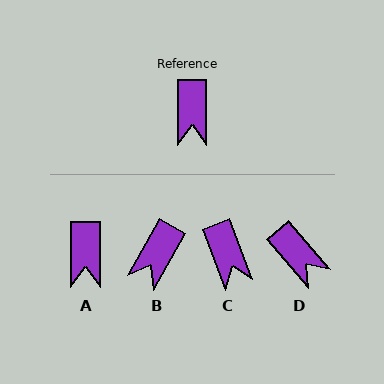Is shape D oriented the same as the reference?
No, it is off by about 40 degrees.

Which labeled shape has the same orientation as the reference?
A.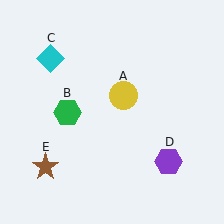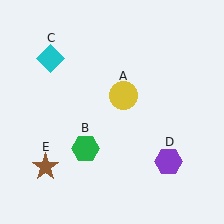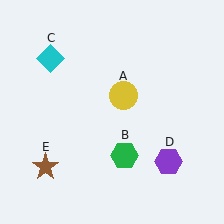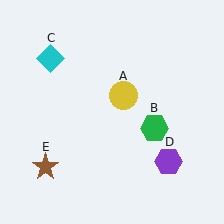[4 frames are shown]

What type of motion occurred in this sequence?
The green hexagon (object B) rotated counterclockwise around the center of the scene.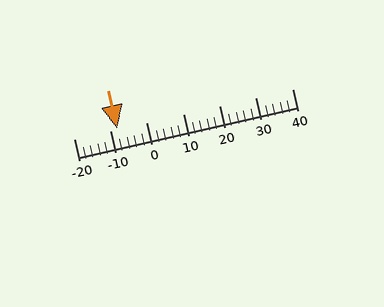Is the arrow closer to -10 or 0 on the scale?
The arrow is closer to -10.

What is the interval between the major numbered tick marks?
The major tick marks are spaced 10 units apart.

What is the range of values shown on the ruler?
The ruler shows values from -20 to 40.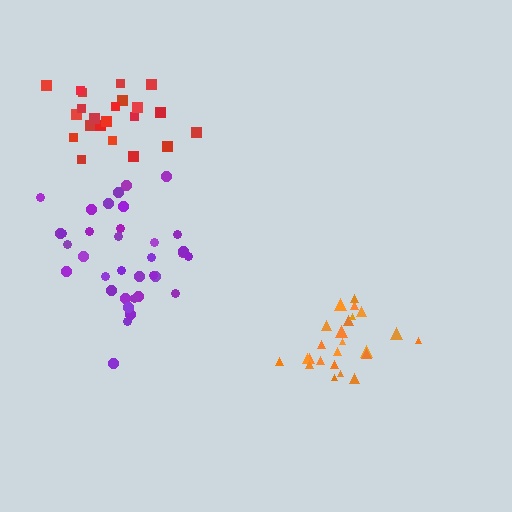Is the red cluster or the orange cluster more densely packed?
Orange.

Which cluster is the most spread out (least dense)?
Purple.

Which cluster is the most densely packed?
Orange.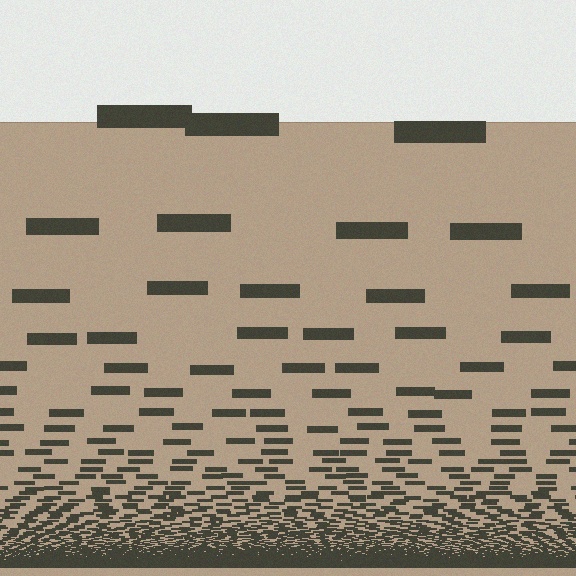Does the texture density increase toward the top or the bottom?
Density increases toward the bottom.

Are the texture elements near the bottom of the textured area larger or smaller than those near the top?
Smaller. The gradient is inverted — elements near the bottom are smaller and denser.